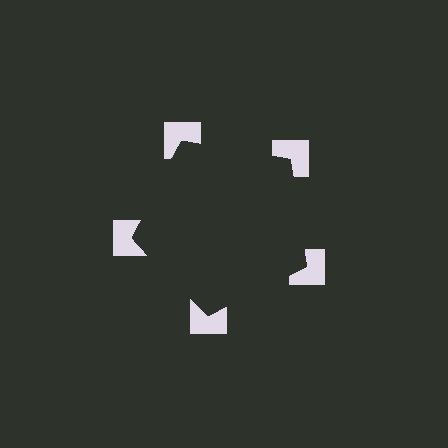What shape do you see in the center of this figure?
An illusory pentagon — its edges are inferred from the aligned wedge cuts in the notched squares, not physically drawn.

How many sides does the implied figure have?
5 sides.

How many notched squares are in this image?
There are 5 — one at each vertex of the illusory pentagon.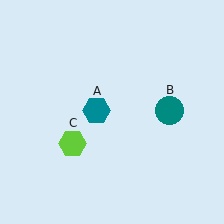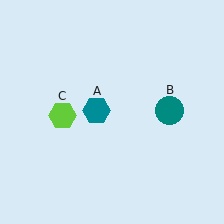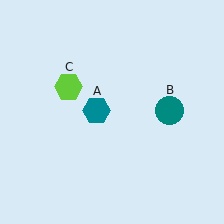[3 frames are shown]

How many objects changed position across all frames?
1 object changed position: lime hexagon (object C).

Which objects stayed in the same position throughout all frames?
Teal hexagon (object A) and teal circle (object B) remained stationary.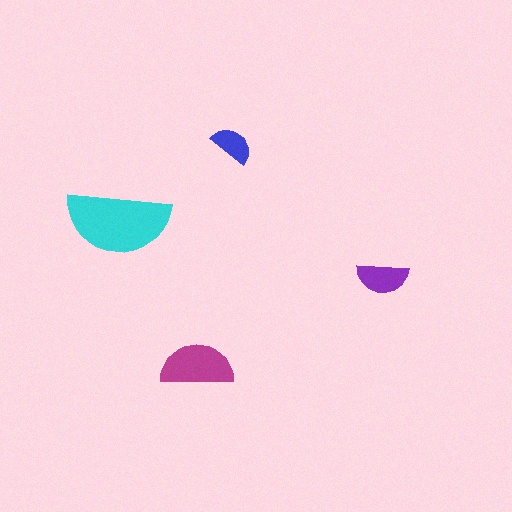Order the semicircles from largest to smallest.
the cyan one, the magenta one, the purple one, the blue one.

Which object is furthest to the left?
The cyan semicircle is leftmost.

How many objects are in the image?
There are 4 objects in the image.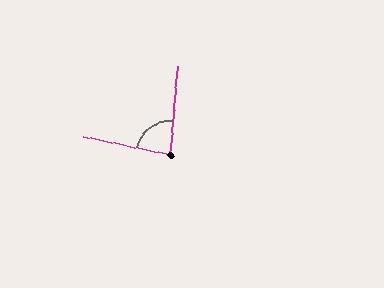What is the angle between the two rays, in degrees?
Approximately 83 degrees.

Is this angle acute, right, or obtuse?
It is acute.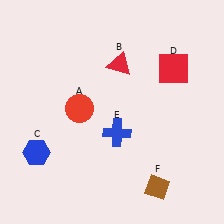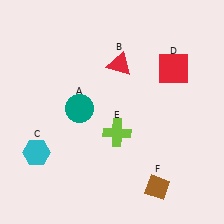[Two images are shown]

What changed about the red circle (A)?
In Image 1, A is red. In Image 2, it changed to teal.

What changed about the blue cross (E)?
In Image 1, E is blue. In Image 2, it changed to lime.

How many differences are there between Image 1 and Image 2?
There are 3 differences between the two images.